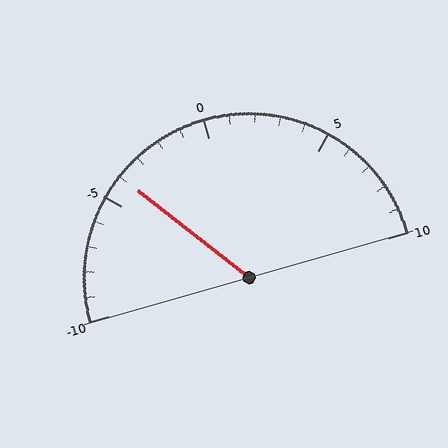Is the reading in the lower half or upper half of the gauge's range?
The reading is in the lower half of the range (-10 to 10).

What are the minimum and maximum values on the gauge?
The gauge ranges from -10 to 10.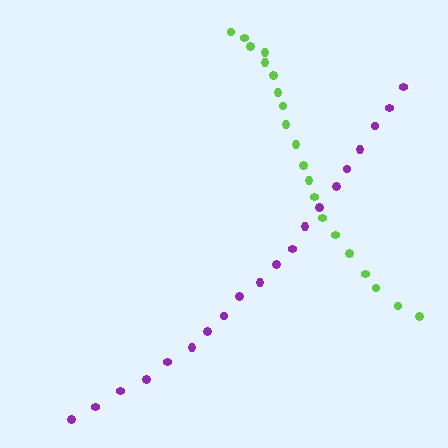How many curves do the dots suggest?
There are 2 distinct paths.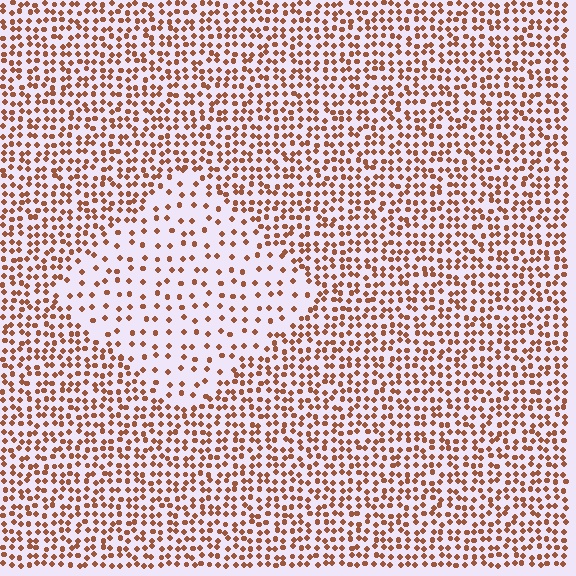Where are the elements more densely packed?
The elements are more densely packed outside the diamond boundary.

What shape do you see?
I see a diamond.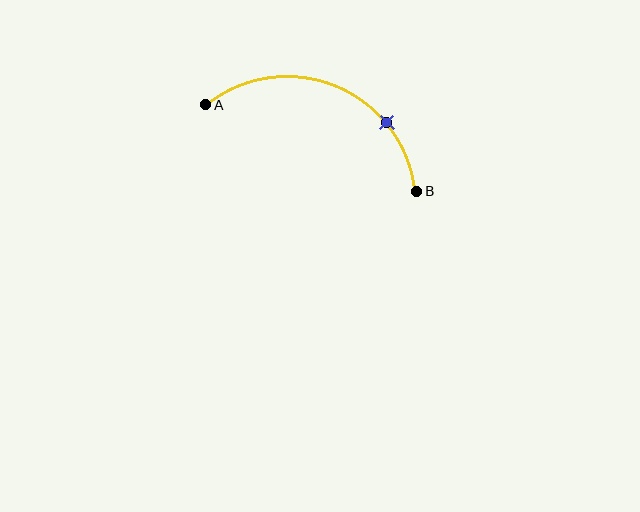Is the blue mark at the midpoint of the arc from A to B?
No. The blue mark lies on the arc but is closer to endpoint B. The arc midpoint would be at the point on the curve equidistant along the arc from both A and B.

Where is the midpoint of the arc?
The arc midpoint is the point on the curve farthest from the straight line joining A and B. It sits above that line.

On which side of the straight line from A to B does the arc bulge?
The arc bulges above the straight line connecting A and B.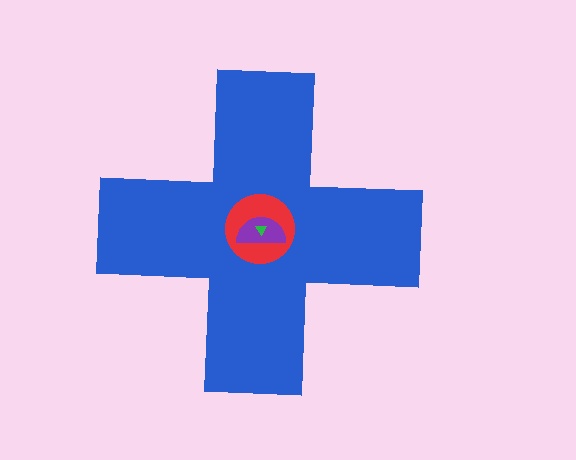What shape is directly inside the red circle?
The purple semicircle.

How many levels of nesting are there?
4.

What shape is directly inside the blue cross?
The red circle.